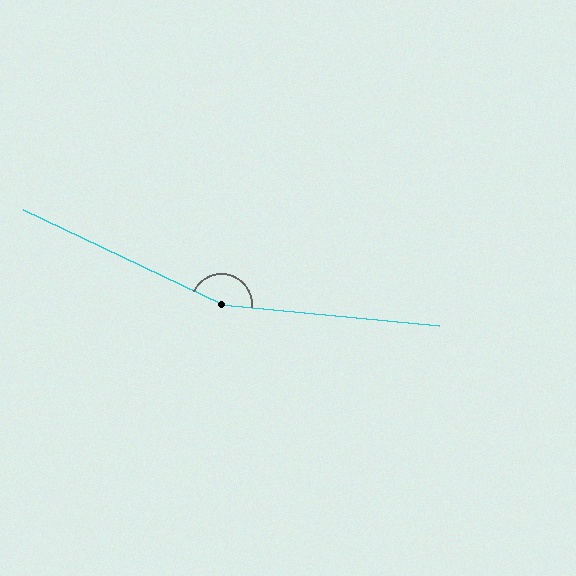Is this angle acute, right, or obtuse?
It is obtuse.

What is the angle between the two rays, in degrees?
Approximately 160 degrees.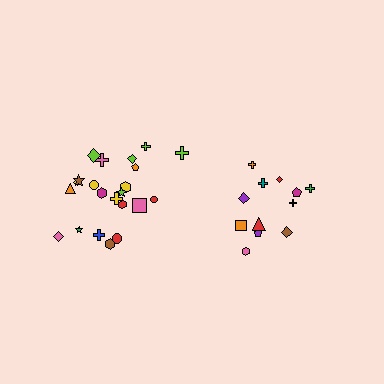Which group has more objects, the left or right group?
The left group.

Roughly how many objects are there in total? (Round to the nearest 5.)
Roughly 35 objects in total.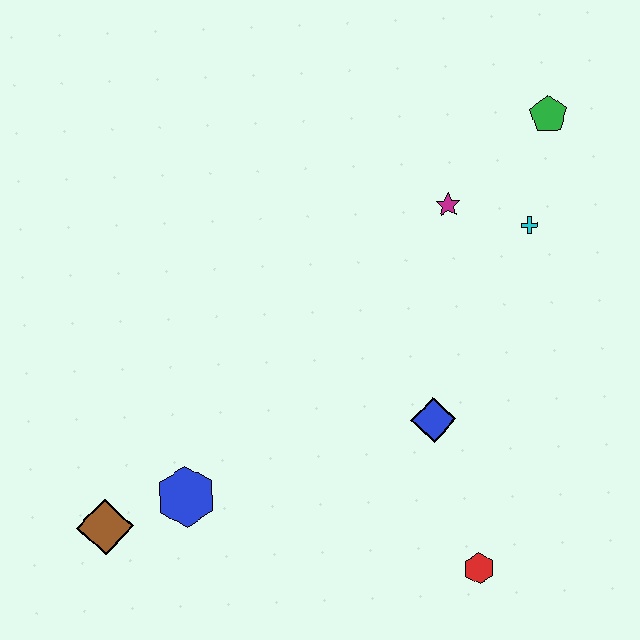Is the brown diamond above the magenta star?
No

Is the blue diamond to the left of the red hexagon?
Yes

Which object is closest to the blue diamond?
The red hexagon is closest to the blue diamond.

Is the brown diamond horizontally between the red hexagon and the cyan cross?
No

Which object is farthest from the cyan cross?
The brown diamond is farthest from the cyan cross.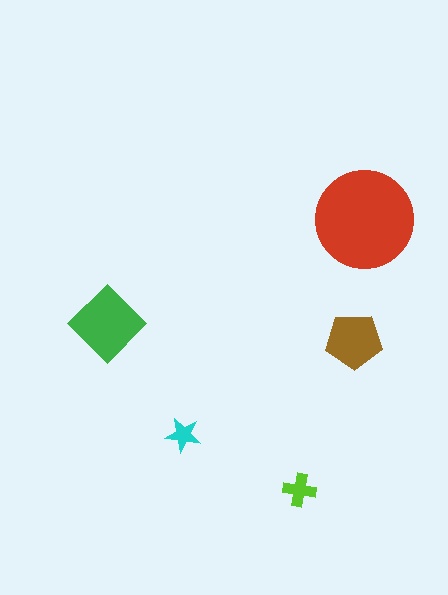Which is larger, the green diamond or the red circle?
The red circle.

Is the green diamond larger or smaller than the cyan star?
Larger.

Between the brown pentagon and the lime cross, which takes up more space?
The brown pentagon.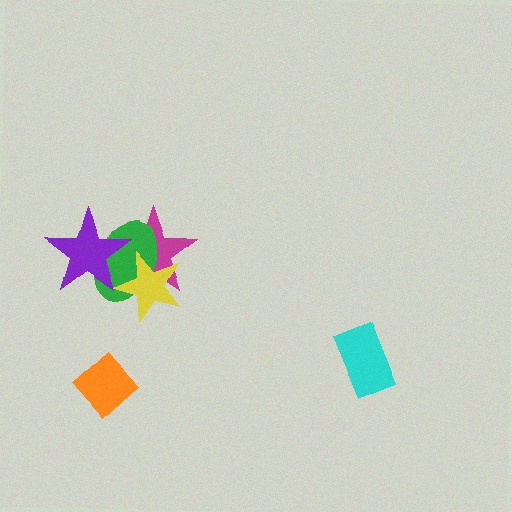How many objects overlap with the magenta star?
3 objects overlap with the magenta star.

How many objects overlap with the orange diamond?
0 objects overlap with the orange diamond.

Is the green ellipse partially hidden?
Yes, it is partially covered by another shape.